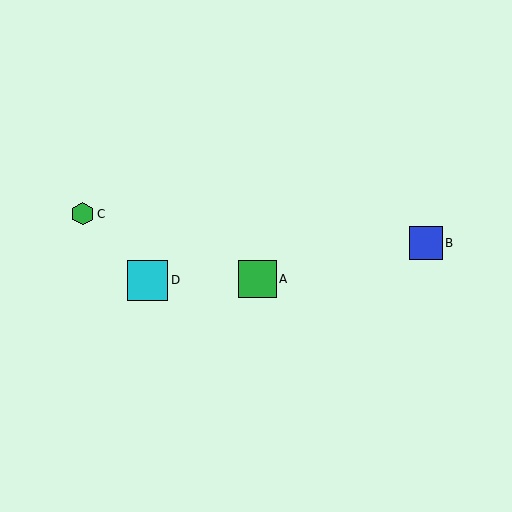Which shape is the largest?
The cyan square (labeled D) is the largest.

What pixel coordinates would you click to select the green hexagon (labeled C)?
Click at (83, 214) to select the green hexagon C.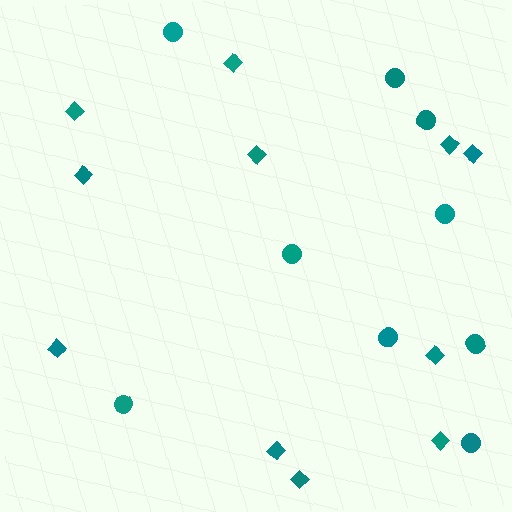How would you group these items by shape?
There are 2 groups: one group of diamonds (11) and one group of circles (9).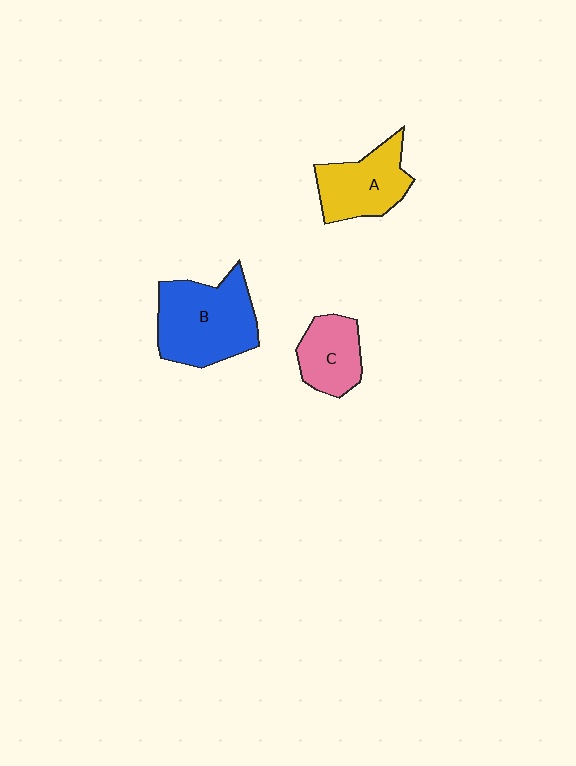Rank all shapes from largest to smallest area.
From largest to smallest: B (blue), A (yellow), C (pink).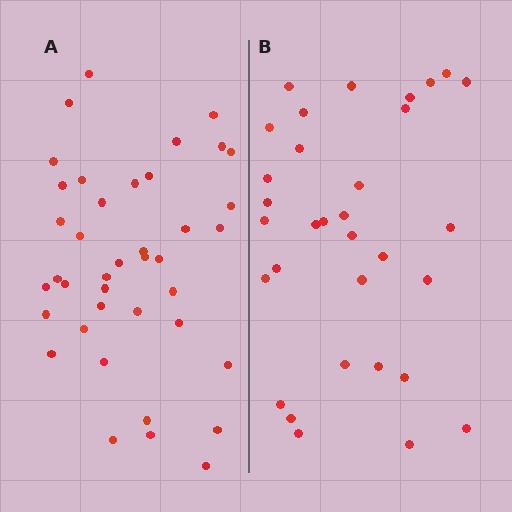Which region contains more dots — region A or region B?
Region A (the left region) has more dots.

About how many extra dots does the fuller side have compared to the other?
Region A has roughly 8 or so more dots than region B.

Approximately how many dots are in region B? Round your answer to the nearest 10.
About 30 dots. (The exact count is 32, which rounds to 30.)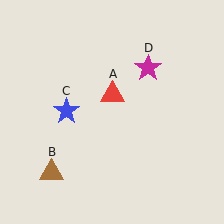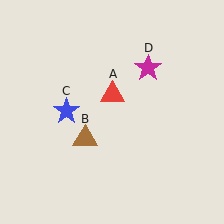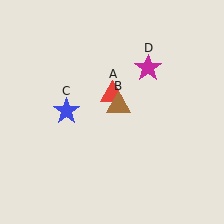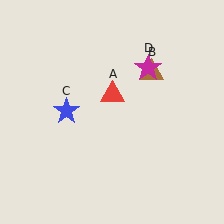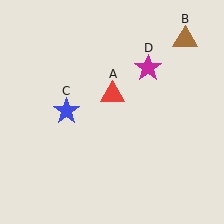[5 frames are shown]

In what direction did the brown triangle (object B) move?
The brown triangle (object B) moved up and to the right.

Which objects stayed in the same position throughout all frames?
Red triangle (object A) and blue star (object C) and magenta star (object D) remained stationary.